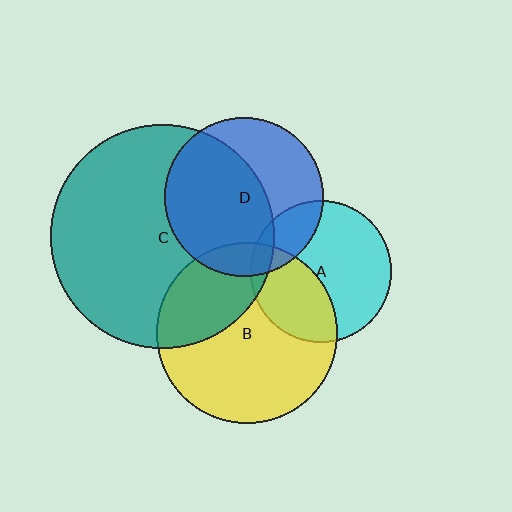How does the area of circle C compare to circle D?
Approximately 2.0 times.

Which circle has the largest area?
Circle C (teal).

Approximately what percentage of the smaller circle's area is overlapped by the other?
Approximately 60%.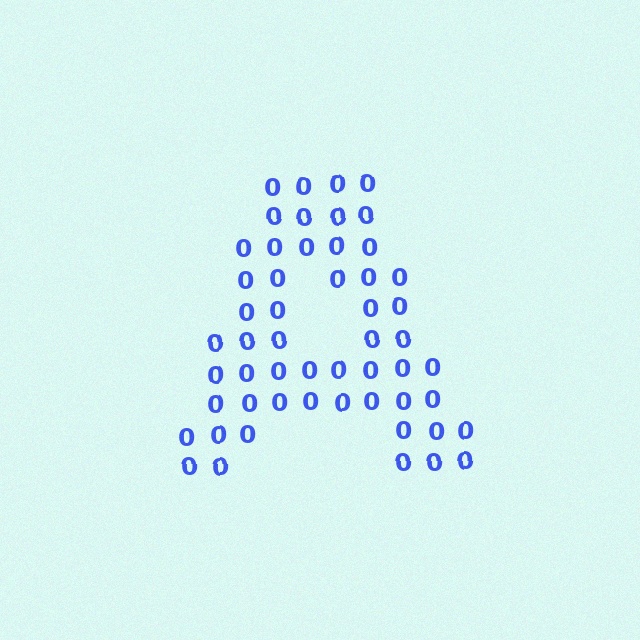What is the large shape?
The large shape is the letter A.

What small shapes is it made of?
It is made of small digit 0's.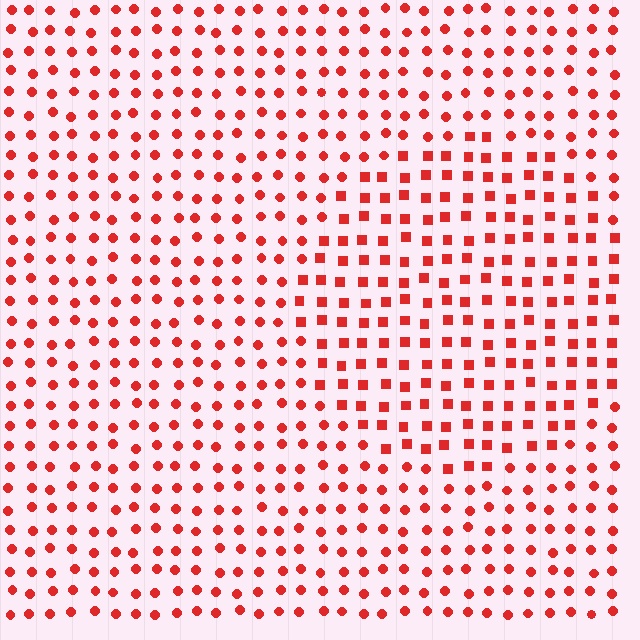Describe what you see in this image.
The image is filled with small red elements arranged in a uniform grid. A circle-shaped region contains squares, while the surrounding area contains circles. The boundary is defined purely by the change in element shape.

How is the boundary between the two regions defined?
The boundary is defined by a change in element shape: squares inside vs. circles outside. All elements share the same color and spacing.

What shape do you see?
I see a circle.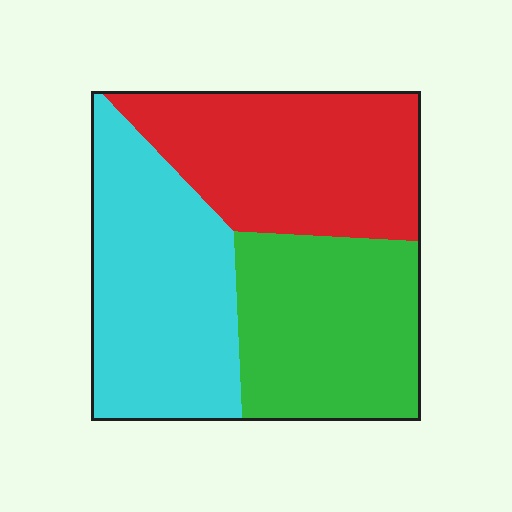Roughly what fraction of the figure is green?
Green covers roughly 30% of the figure.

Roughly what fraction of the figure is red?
Red takes up about one third (1/3) of the figure.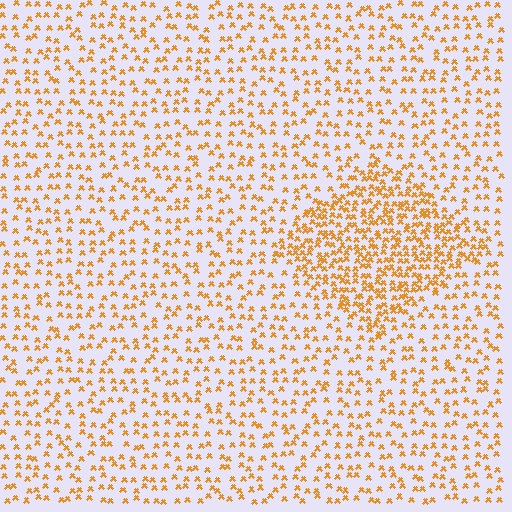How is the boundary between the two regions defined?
The boundary is defined by a change in element density (approximately 2.1x ratio). All elements are the same color, size, and shape.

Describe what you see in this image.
The image contains small orange elements arranged at two different densities. A diamond-shaped region is visible where the elements are more densely packed than the surrounding area.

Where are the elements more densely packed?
The elements are more densely packed inside the diamond boundary.